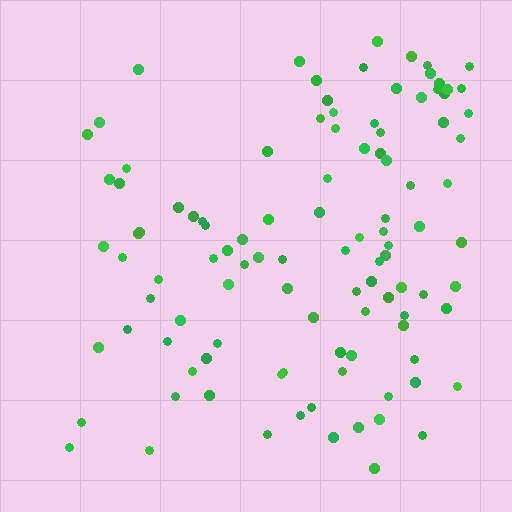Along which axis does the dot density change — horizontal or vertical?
Horizontal.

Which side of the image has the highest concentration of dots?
The right.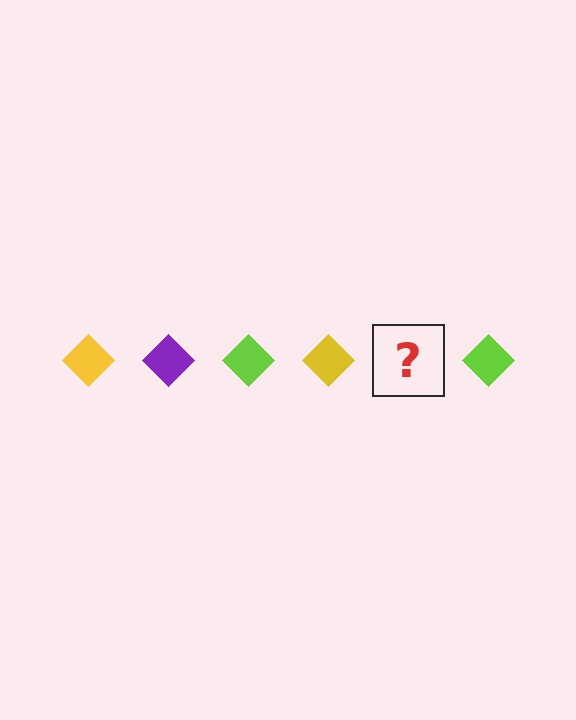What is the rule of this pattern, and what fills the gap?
The rule is that the pattern cycles through yellow, purple, lime diamonds. The gap should be filled with a purple diamond.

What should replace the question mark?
The question mark should be replaced with a purple diamond.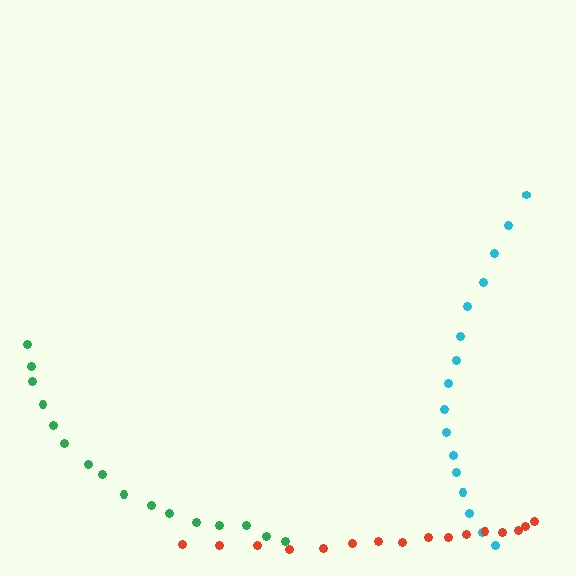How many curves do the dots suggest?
There are 3 distinct paths.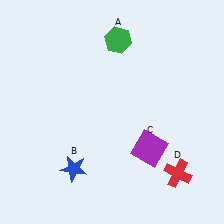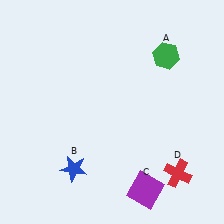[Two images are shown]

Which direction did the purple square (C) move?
The purple square (C) moved down.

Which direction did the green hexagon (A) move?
The green hexagon (A) moved right.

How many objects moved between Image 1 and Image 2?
2 objects moved between the two images.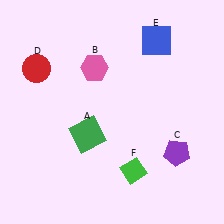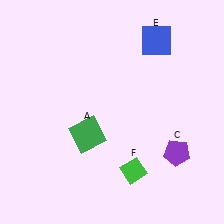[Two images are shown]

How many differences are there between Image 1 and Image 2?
There are 2 differences between the two images.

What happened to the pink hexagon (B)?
The pink hexagon (B) was removed in Image 2. It was in the top-left area of Image 1.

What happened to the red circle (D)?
The red circle (D) was removed in Image 2. It was in the top-left area of Image 1.